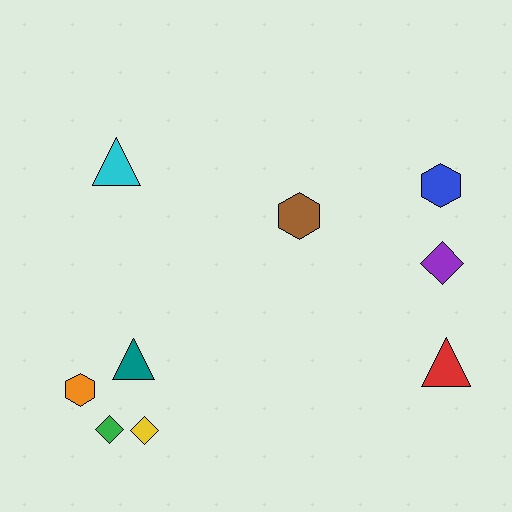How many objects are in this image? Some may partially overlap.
There are 9 objects.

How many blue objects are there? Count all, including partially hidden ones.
There is 1 blue object.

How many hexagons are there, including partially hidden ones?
There are 3 hexagons.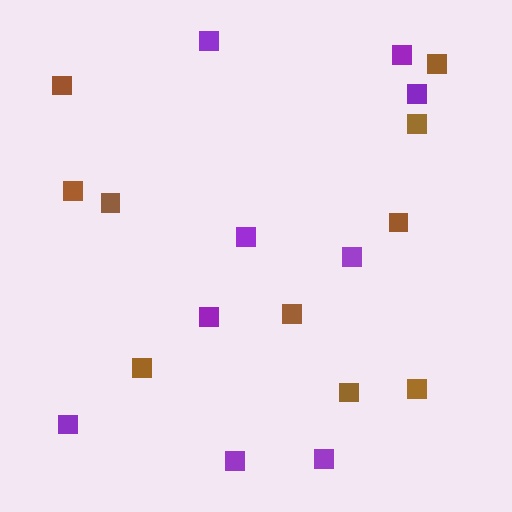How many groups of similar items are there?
There are 2 groups: one group of purple squares (9) and one group of brown squares (10).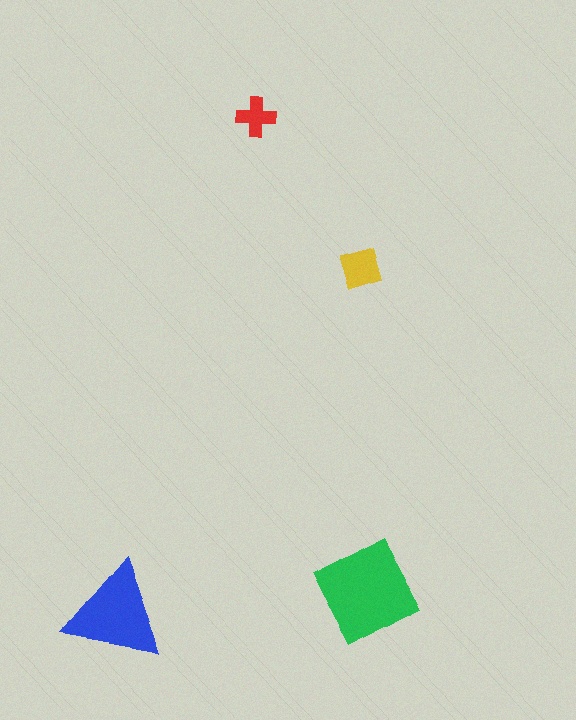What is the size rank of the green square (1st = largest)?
1st.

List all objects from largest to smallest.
The green square, the blue triangle, the yellow diamond, the red cross.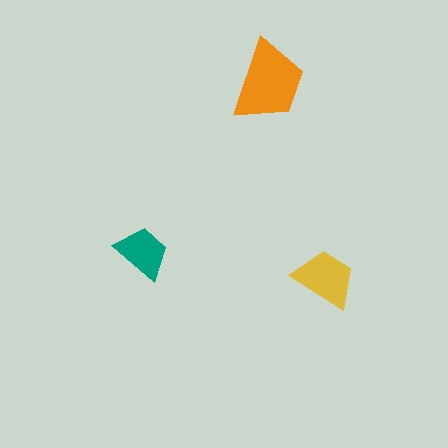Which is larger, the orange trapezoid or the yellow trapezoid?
The orange one.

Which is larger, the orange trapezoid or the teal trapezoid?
The orange one.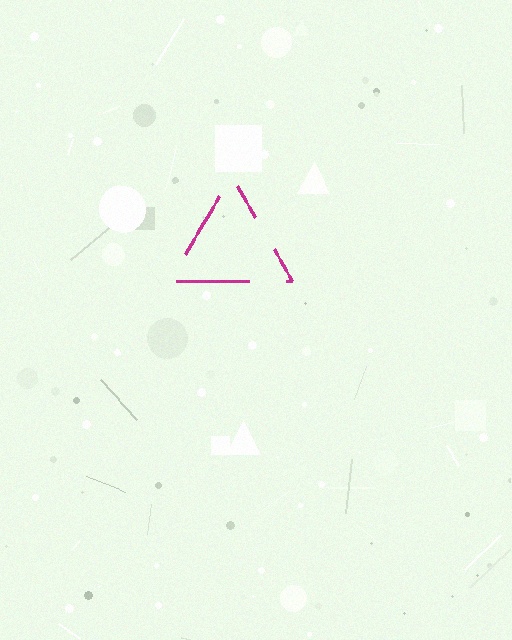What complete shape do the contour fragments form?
The contour fragments form a triangle.